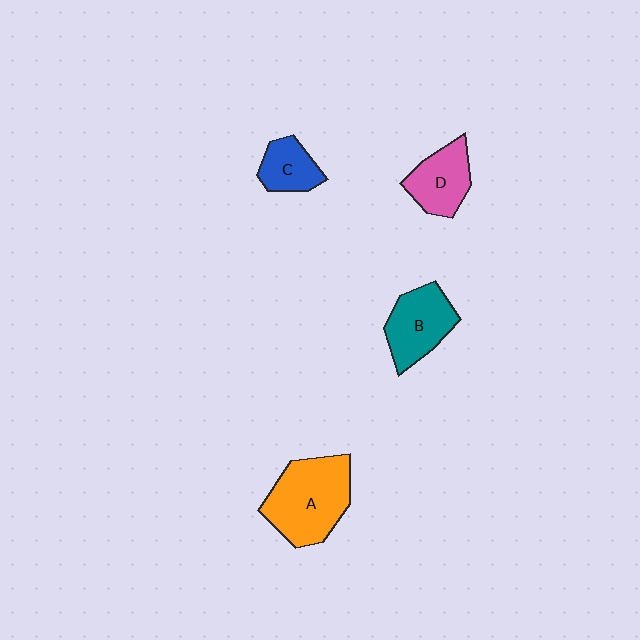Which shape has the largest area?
Shape A (orange).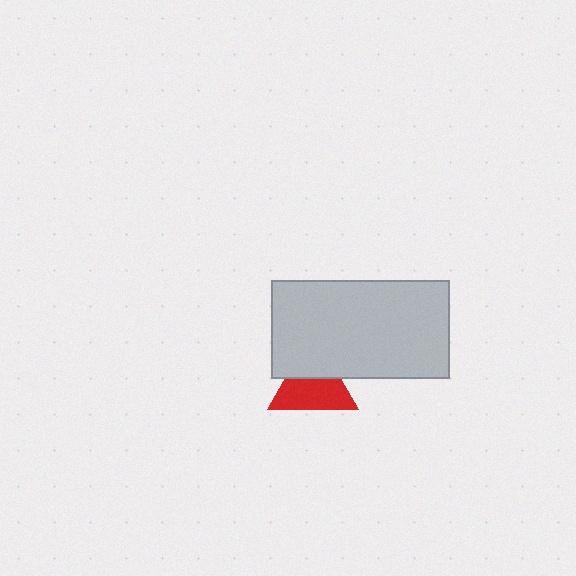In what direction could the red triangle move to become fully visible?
The red triangle could move down. That would shift it out from behind the light gray rectangle entirely.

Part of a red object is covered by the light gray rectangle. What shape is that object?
It is a triangle.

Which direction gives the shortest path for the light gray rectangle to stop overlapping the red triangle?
Moving up gives the shortest separation.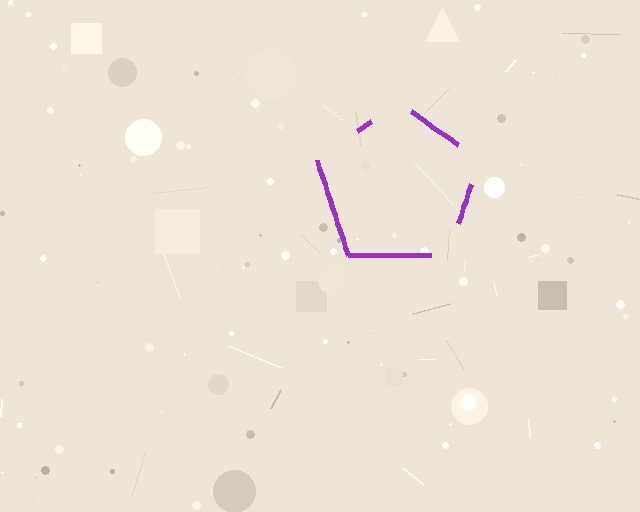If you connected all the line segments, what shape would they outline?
They would outline a pentagon.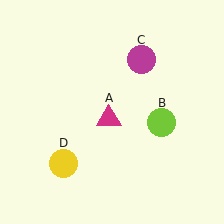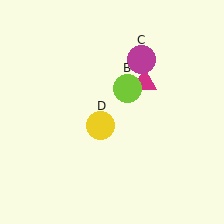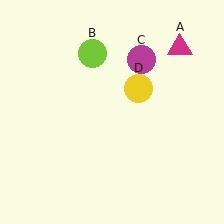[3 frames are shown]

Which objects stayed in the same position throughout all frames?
Magenta circle (object C) remained stationary.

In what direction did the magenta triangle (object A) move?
The magenta triangle (object A) moved up and to the right.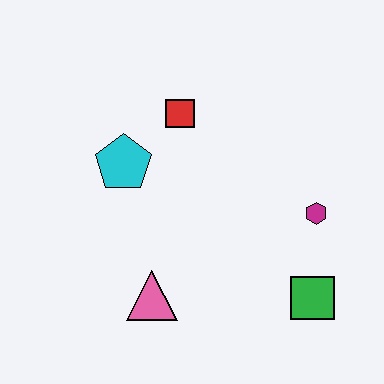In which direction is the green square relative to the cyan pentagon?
The green square is to the right of the cyan pentagon.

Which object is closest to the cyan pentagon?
The red square is closest to the cyan pentagon.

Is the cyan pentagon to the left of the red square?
Yes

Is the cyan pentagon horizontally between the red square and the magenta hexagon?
No